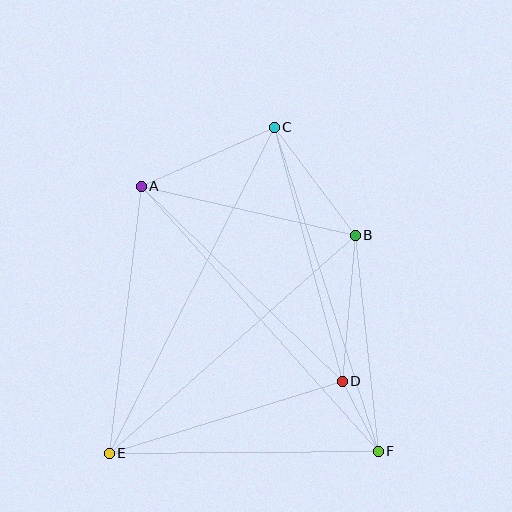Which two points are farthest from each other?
Points C and E are farthest from each other.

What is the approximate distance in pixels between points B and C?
The distance between B and C is approximately 135 pixels.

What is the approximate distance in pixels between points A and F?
The distance between A and F is approximately 355 pixels.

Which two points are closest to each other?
Points D and F are closest to each other.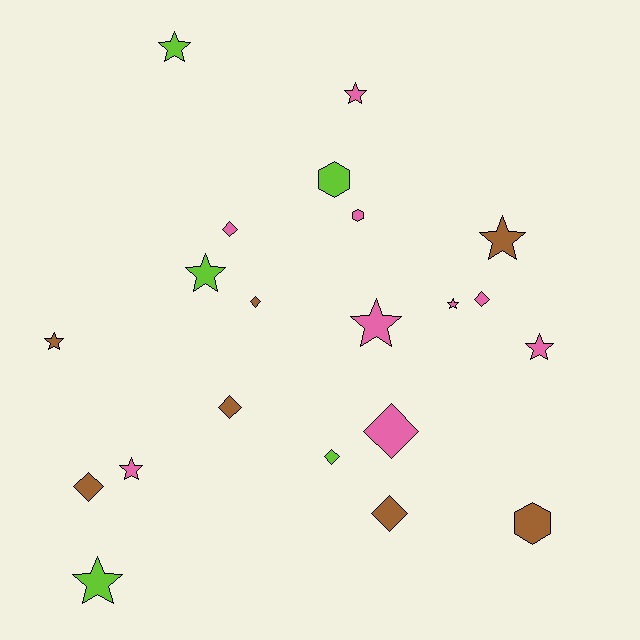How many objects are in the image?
There are 21 objects.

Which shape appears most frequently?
Star, with 10 objects.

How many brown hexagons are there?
There is 1 brown hexagon.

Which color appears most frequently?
Pink, with 9 objects.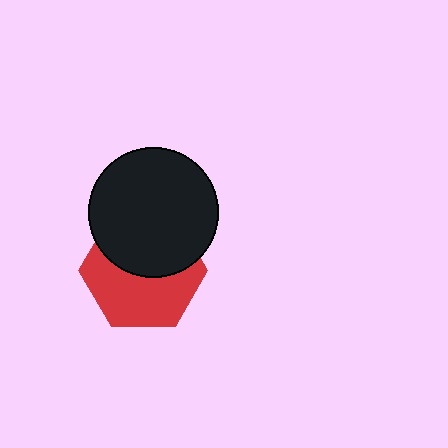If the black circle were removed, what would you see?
You would see the complete red hexagon.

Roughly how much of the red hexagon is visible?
About half of it is visible (roughly 54%).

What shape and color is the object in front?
The object in front is a black circle.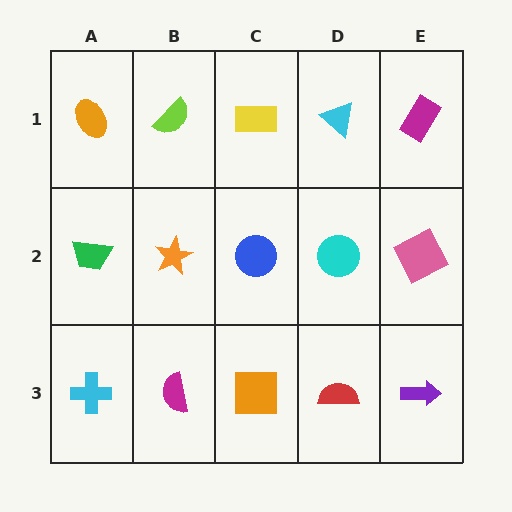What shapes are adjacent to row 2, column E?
A magenta rectangle (row 1, column E), a purple arrow (row 3, column E), a cyan circle (row 2, column D).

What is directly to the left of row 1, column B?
An orange ellipse.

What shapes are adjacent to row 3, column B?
An orange star (row 2, column B), a cyan cross (row 3, column A), an orange square (row 3, column C).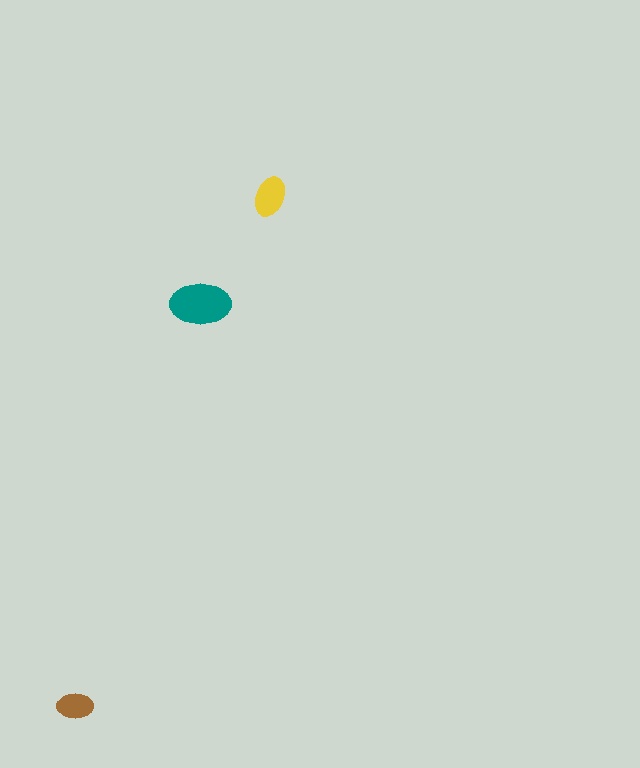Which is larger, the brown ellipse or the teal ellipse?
The teal one.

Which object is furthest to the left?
The brown ellipse is leftmost.